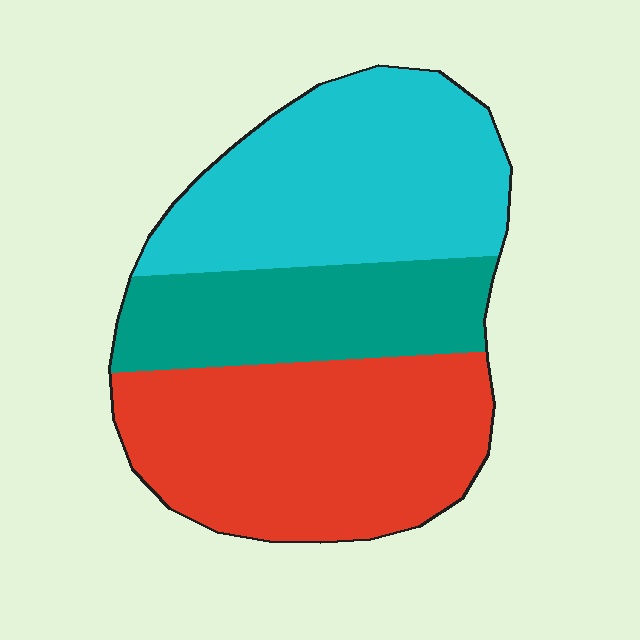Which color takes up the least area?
Teal, at roughly 25%.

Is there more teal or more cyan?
Cyan.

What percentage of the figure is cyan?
Cyan covers 37% of the figure.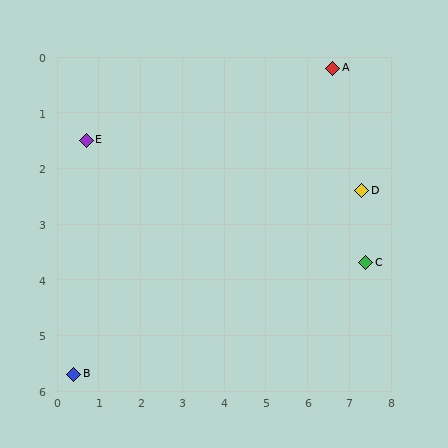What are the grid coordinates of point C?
Point C is at approximately (7.4, 3.7).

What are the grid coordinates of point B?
Point B is at approximately (0.4, 5.7).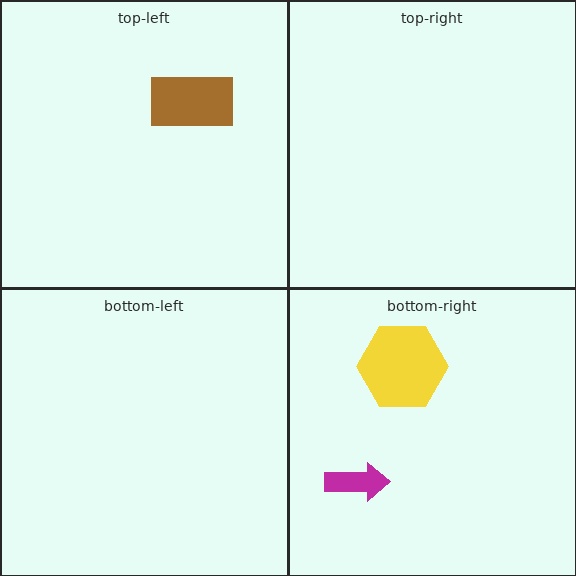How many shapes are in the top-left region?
1.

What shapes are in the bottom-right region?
The magenta arrow, the yellow hexagon.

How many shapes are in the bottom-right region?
2.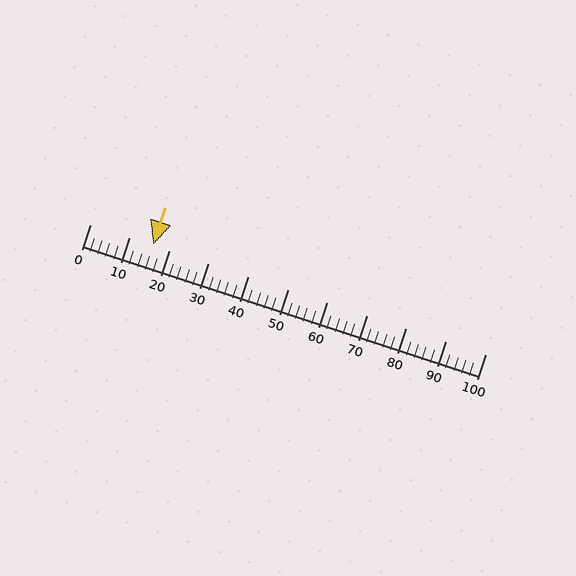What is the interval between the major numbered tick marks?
The major tick marks are spaced 10 units apart.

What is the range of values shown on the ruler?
The ruler shows values from 0 to 100.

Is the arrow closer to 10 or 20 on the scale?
The arrow is closer to 20.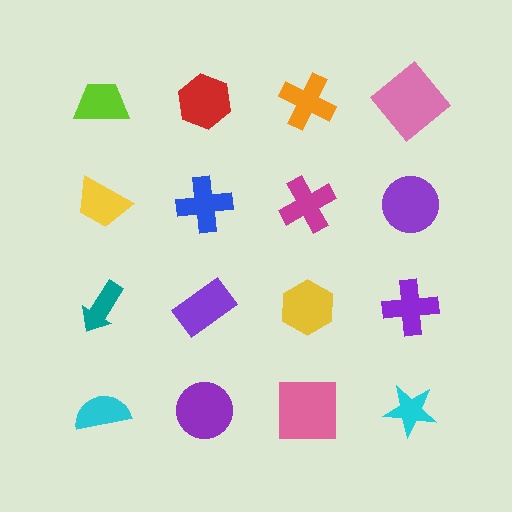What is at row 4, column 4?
A cyan star.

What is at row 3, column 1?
A teal arrow.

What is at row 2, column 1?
A yellow trapezoid.